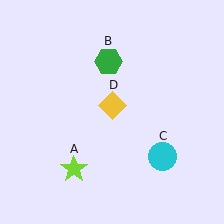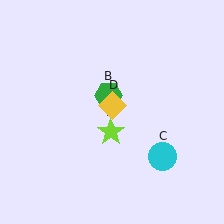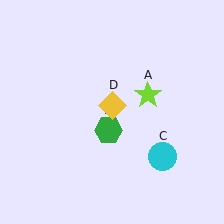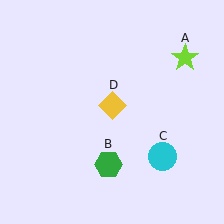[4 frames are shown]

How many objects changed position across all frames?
2 objects changed position: lime star (object A), green hexagon (object B).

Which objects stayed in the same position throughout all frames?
Cyan circle (object C) and yellow diamond (object D) remained stationary.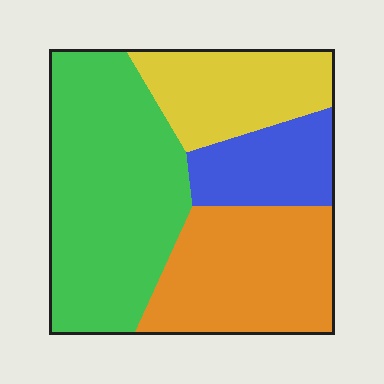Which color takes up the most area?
Green, at roughly 40%.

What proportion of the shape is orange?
Orange takes up between a quarter and a half of the shape.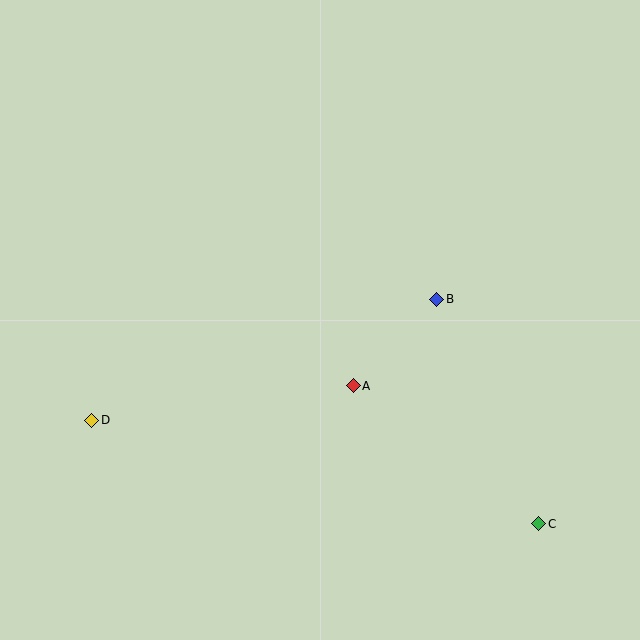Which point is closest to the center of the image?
Point A at (353, 386) is closest to the center.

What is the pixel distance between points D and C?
The distance between D and C is 459 pixels.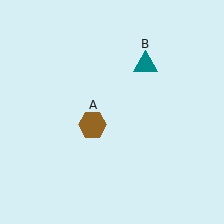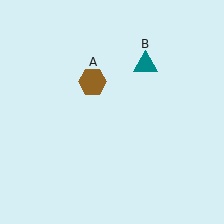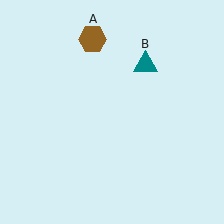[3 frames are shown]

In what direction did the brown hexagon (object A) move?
The brown hexagon (object A) moved up.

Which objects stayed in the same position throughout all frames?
Teal triangle (object B) remained stationary.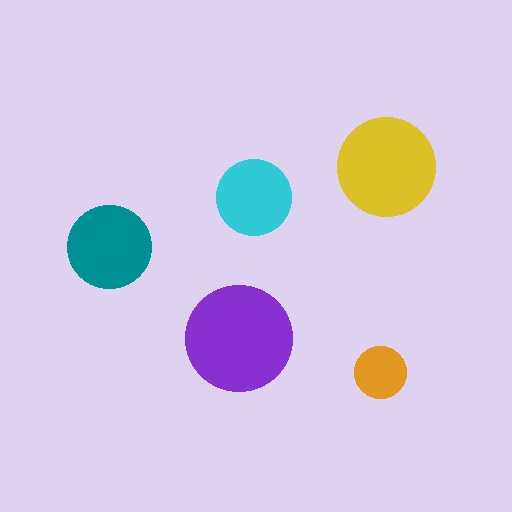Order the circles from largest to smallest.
the purple one, the yellow one, the teal one, the cyan one, the orange one.